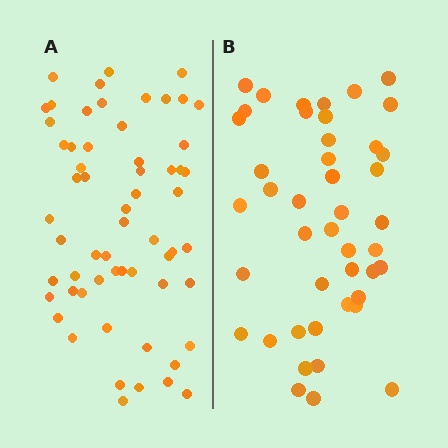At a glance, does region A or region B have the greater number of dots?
Region A (the left region) has more dots.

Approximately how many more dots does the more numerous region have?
Region A has approximately 15 more dots than region B.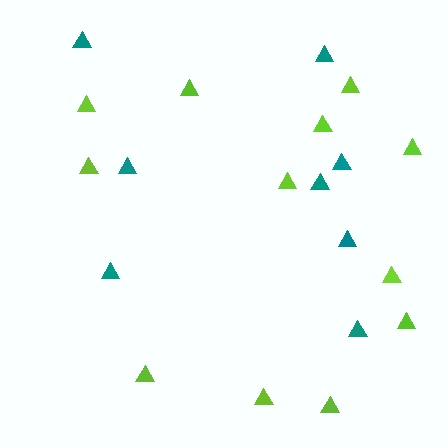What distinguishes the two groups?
There are 2 groups: one group of teal triangles (8) and one group of lime triangles (12).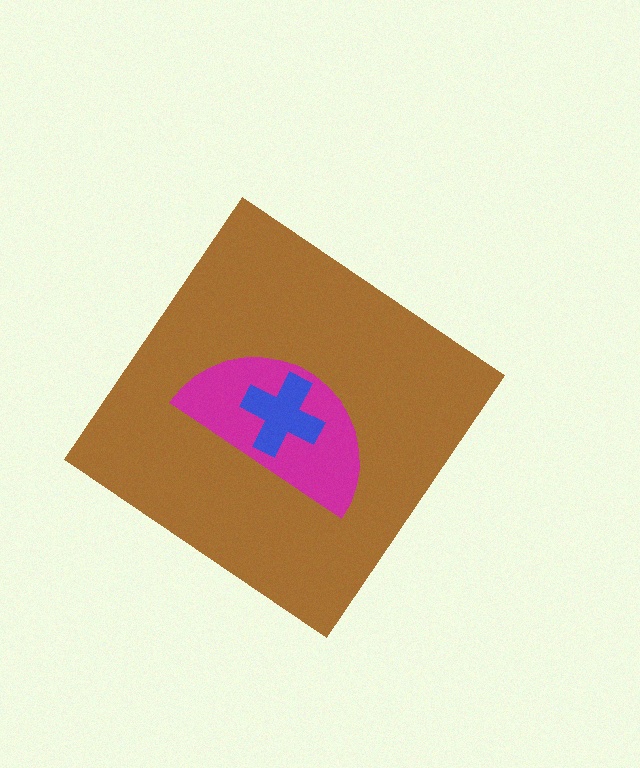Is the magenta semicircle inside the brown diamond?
Yes.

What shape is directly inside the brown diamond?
The magenta semicircle.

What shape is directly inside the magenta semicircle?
The blue cross.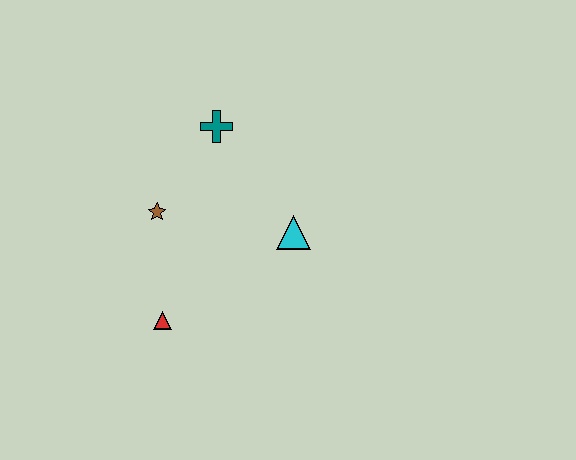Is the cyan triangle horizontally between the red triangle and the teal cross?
No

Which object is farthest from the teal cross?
The red triangle is farthest from the teal cross.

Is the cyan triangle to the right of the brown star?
Yes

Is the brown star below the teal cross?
Yes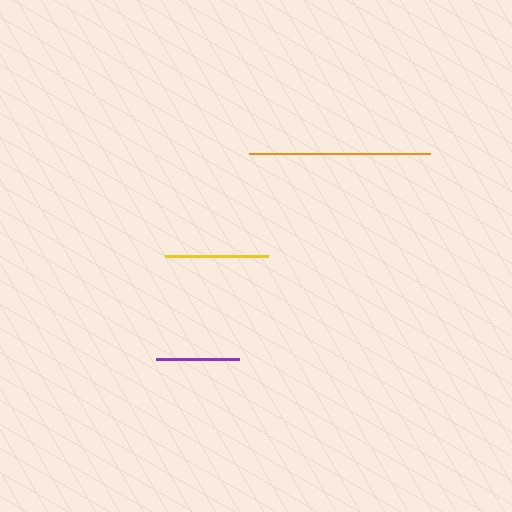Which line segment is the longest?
The orange line is the longest at approximately 181 pixels.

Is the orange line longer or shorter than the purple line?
The orange line is longer than the purple line.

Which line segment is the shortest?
The purple line is the shortest at approximately 83 pixels.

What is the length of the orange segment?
The orange segment is approximately 181 pixels long.